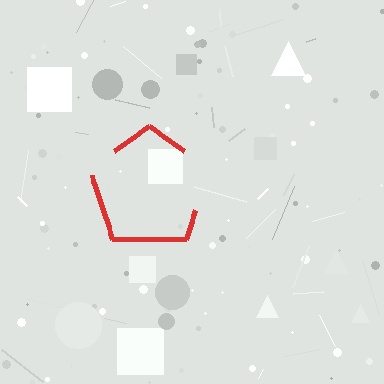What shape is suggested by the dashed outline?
The dashed outline suggests a pentagon.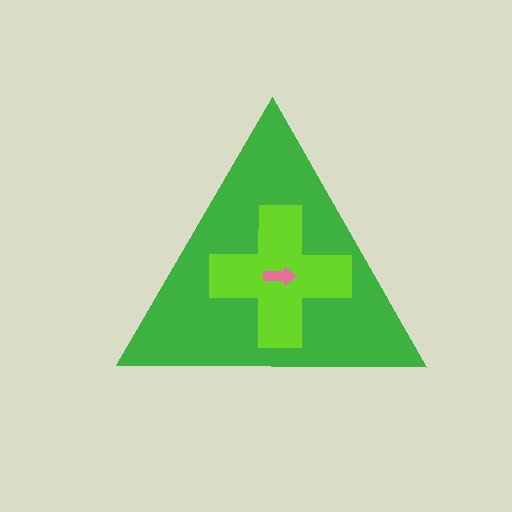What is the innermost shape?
The pink arrow.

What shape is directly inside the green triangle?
The lime cross.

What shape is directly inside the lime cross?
The pink arrow.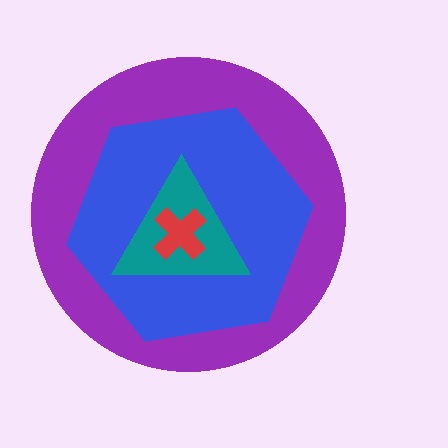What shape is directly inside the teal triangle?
The red cross.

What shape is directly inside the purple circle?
The blue hexagon.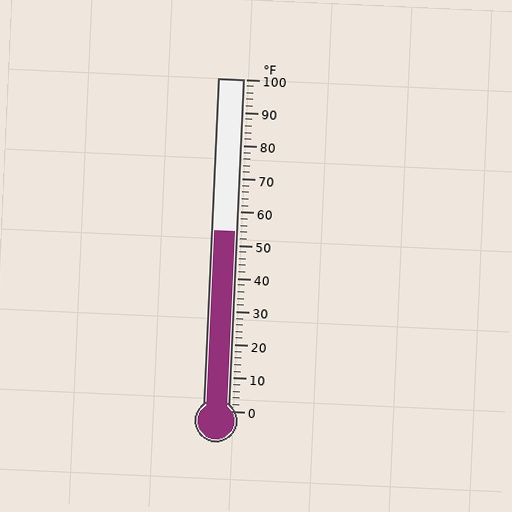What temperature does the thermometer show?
The thermometer shows approximately 54°F.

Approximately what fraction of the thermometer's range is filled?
The thermometer is filled to approximately 55% of its range.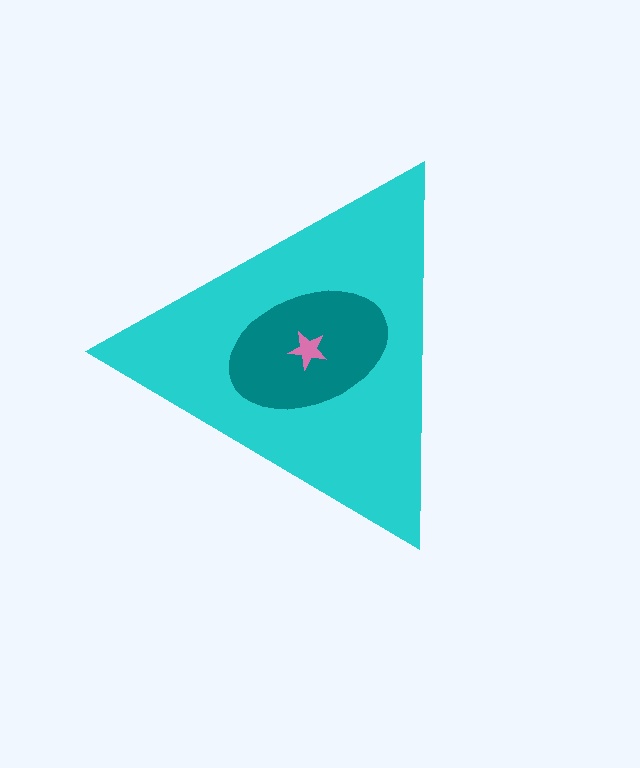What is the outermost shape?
The cyan triangle.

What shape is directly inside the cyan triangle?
The teal ellipse.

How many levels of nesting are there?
3.